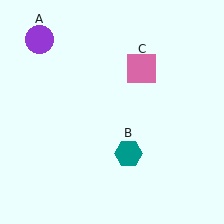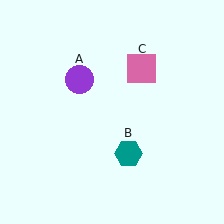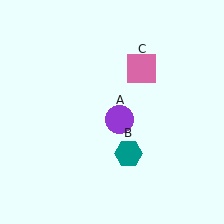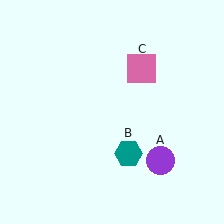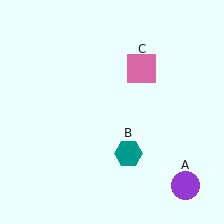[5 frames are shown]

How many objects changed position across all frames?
1 object changed position: purple circle (object A).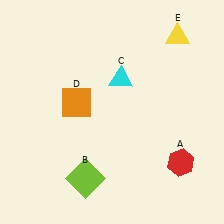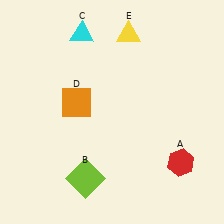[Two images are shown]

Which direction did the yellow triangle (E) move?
The yellow triangle (E) moved left.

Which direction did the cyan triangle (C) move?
The cyan triangle (C) moved up.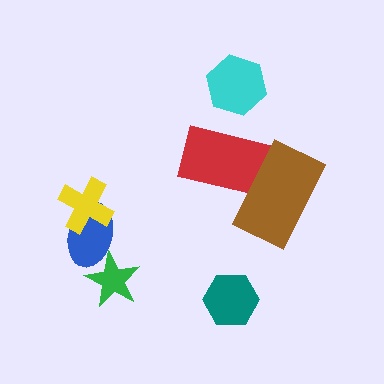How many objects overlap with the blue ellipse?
2 objects overlap with the blue ellipse.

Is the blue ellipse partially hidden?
Yes, it is partially covered by another shape.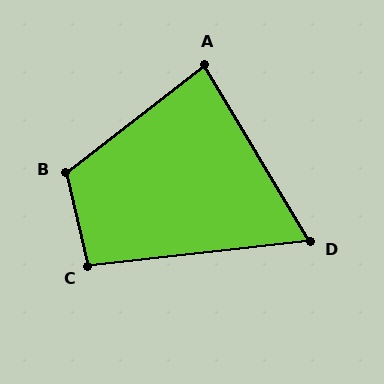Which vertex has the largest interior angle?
B, at approximately 114 degrees.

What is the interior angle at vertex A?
Approximately 83 degrees (acute).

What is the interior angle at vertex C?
Approximately 97 degrees (obtuse).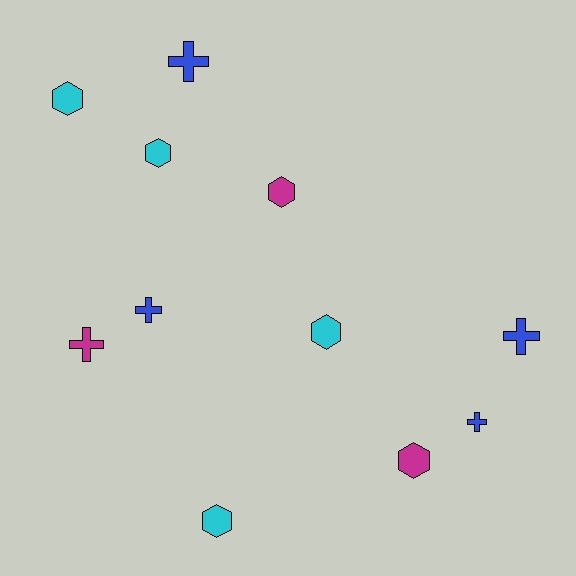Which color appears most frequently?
Blue, with 4 objects.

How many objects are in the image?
There are 11 objects.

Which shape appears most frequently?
Hexagon, with 6 objects.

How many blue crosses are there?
There are 4 blue crosses.